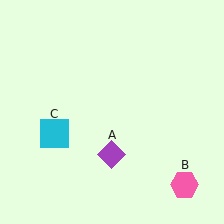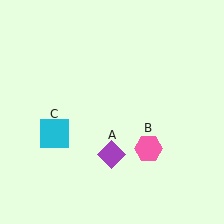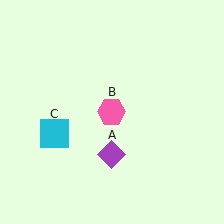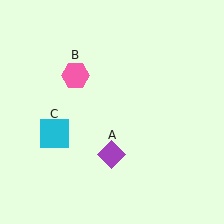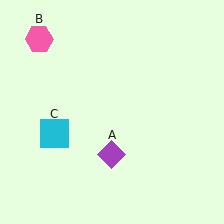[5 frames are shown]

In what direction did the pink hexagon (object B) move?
The pink hexagon (object B) moved up and to the left.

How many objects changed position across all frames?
1 object changed position: pink hexagon (object B).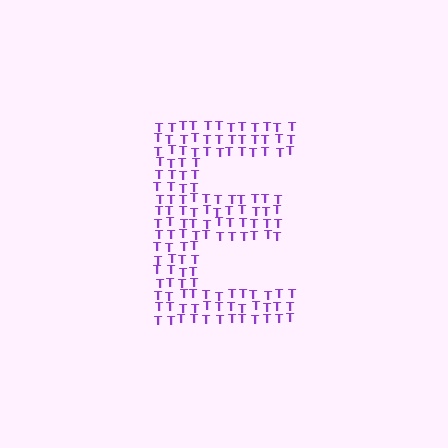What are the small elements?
The small elements are letter T's.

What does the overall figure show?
The overall figure shows the letter E.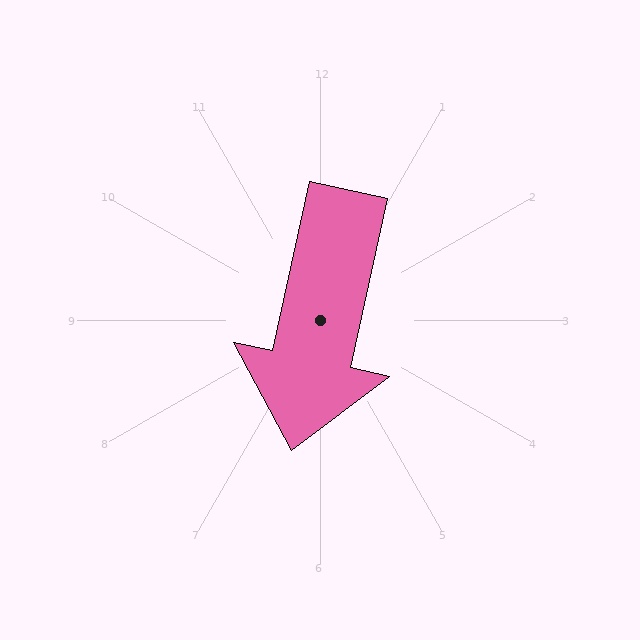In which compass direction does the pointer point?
South.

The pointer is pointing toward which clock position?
Roughly 6 o'clock.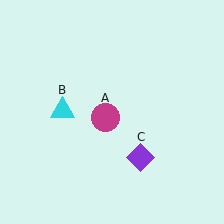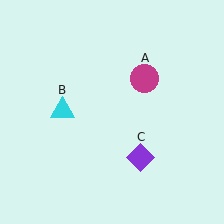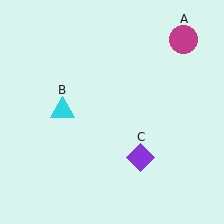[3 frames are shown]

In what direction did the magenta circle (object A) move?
The magenta circle (object A) moved up and to the right.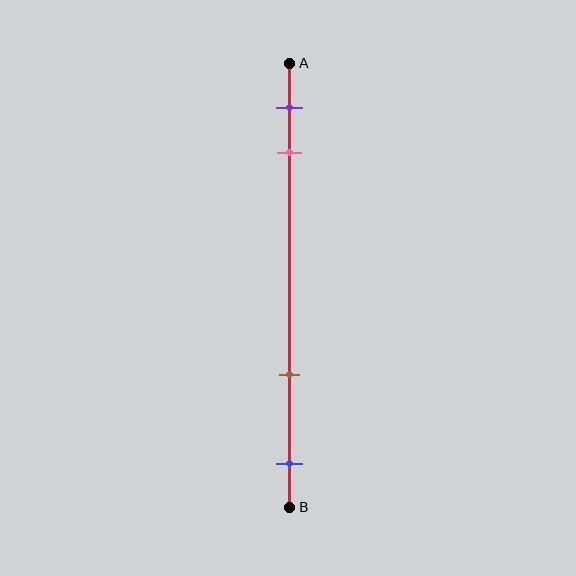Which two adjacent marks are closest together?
The purple and pink marks are the closest adjacent pair.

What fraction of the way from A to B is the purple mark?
The purple mark is approximately 10% (0.1) of the way from A to B.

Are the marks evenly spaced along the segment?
No, the marks are not evenly spaced.